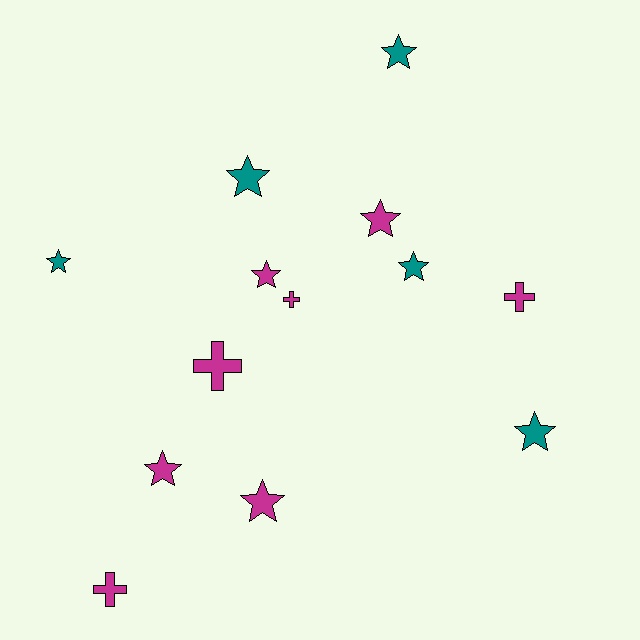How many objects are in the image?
There are 13 objects.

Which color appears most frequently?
Magenta, with 8 objects.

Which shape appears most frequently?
Star, with 9 objects.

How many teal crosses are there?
There are no teal crosses.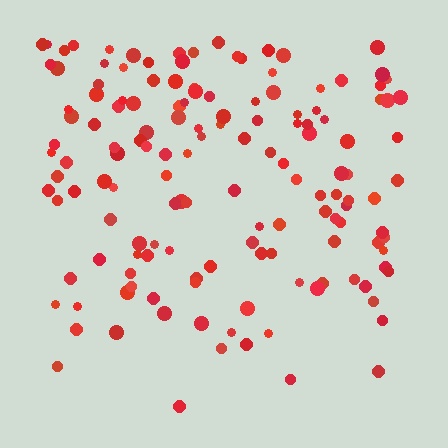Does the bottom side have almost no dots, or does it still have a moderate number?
Still a moderate number, just noticeably fewer than the top.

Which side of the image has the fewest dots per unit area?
The bottom.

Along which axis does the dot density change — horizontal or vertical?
Vertical.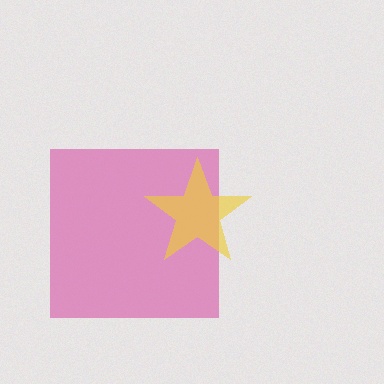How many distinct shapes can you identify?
There are 2 distinct shapes: a pink square, a yellow star.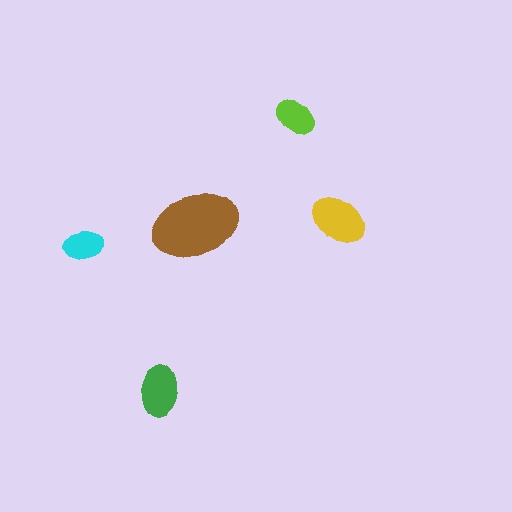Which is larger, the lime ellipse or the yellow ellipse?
The yellow one.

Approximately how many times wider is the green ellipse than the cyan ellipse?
About 1.5 times wider.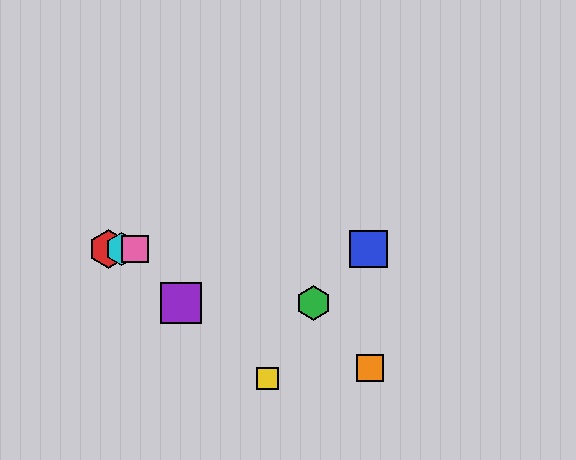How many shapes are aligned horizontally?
4 shapes (the red hexagon, the blue square, the cyan hexagon, the pink square) are aligned horizontally.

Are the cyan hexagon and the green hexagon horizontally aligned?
No, the cyan hexagon is at y≈249 and the green hexagon is at y≈303.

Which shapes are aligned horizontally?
The red hexagon, the blue square, the cyan hexagon, the pink square are aligned horizontally.